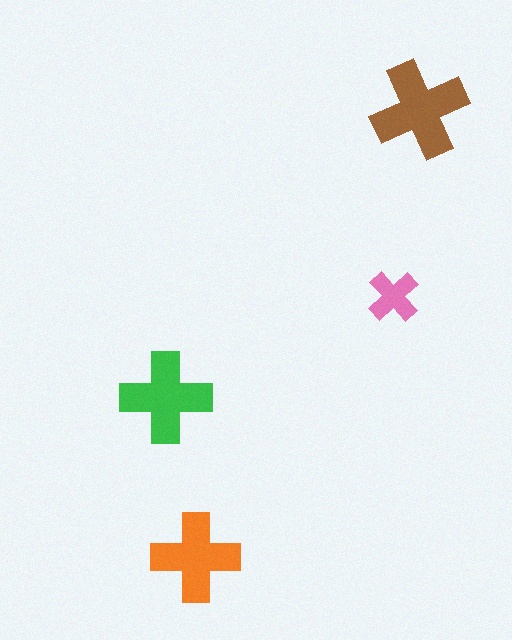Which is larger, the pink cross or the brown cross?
The brown one.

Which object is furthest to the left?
The green cross is leftmost.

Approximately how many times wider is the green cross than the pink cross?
About 2 times wider.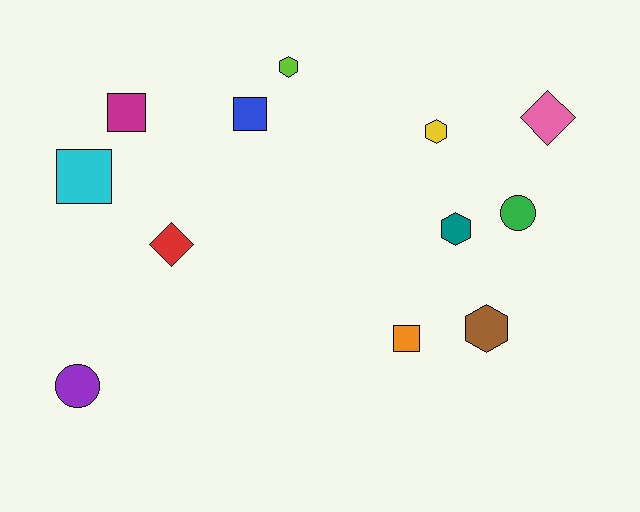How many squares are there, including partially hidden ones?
There are 4 squares.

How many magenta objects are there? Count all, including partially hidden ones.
There is 1 magenta object.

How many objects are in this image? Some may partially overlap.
There are 12 objects.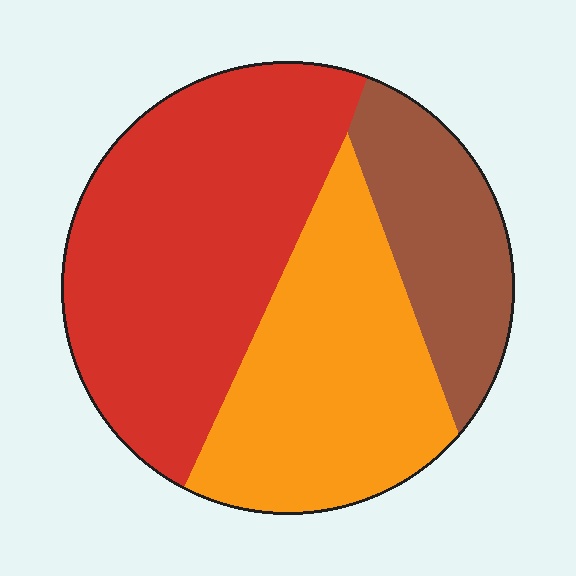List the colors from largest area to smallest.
From largest to smallest: red, orange, brown.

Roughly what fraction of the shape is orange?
Orange covers 34% of the shape.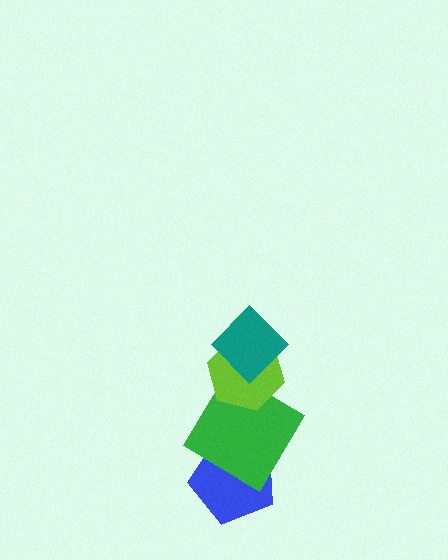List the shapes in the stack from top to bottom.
From top to bottom: the teal diamond, the lime hexagon, the green diamond, the blue pentagon.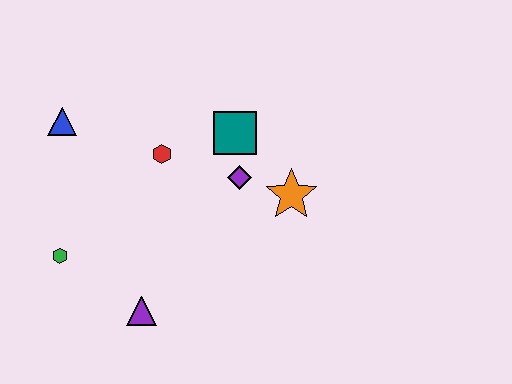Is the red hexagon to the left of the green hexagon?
No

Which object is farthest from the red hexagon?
The purple triangle is farthest from the red hexagon.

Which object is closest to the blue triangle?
The red hexagon is closest to the blue triangle.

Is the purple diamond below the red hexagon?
Yes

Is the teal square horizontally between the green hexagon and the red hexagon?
No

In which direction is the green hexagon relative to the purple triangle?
The green hexagon is to the left of the purple triangle.